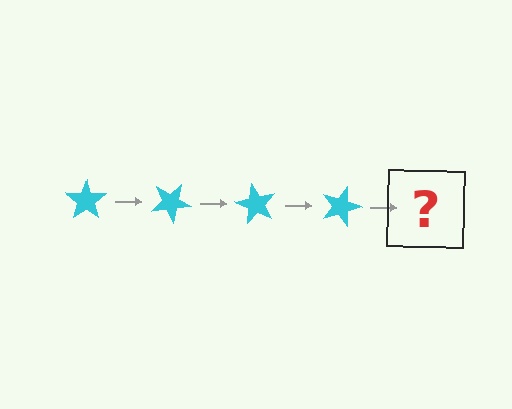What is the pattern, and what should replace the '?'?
The pattern is that the star rotates 30 degrees each step. The '?' should be a cyan star rotated 120 degrees.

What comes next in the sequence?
The next element should be a cyan star rotated 120 degrees.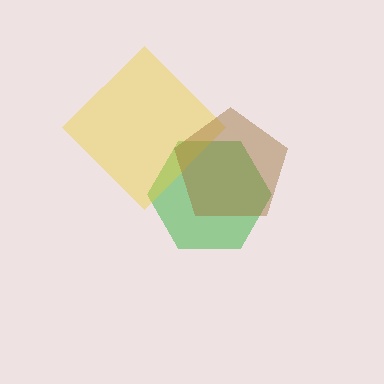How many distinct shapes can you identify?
There are 3 distinct shapes: a green hexagon, a yellow diamond, a brown pentagon.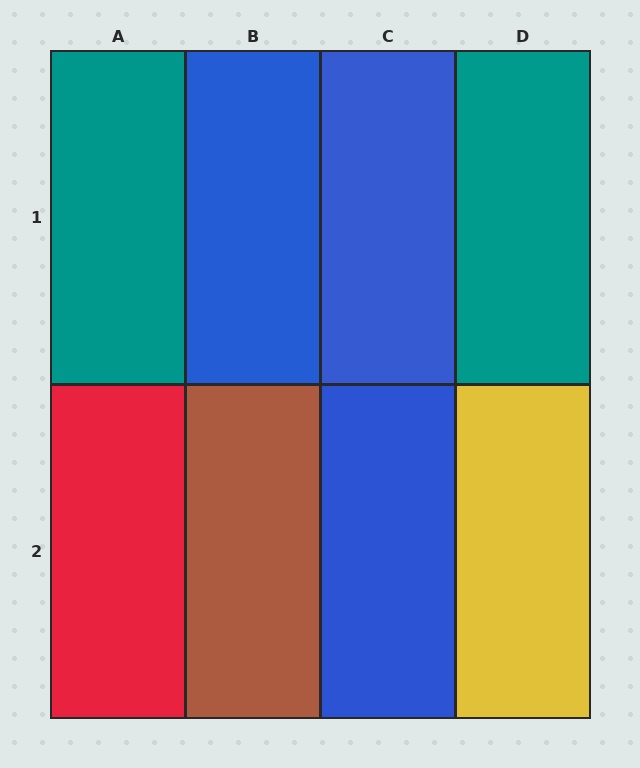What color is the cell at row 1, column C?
Blue.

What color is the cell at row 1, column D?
Teal.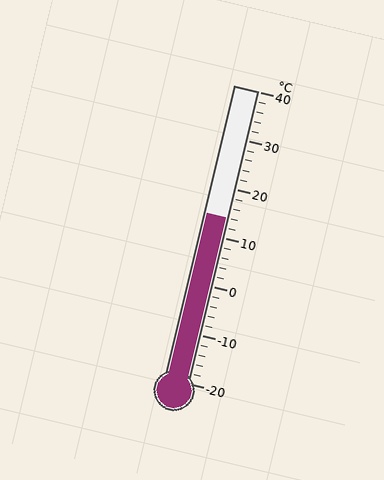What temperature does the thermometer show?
The thermometer shows approximately 14°C.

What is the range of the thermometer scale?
The thermometer scale ranges from -20°C to 40°C.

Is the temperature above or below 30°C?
The temperature is below 30°C.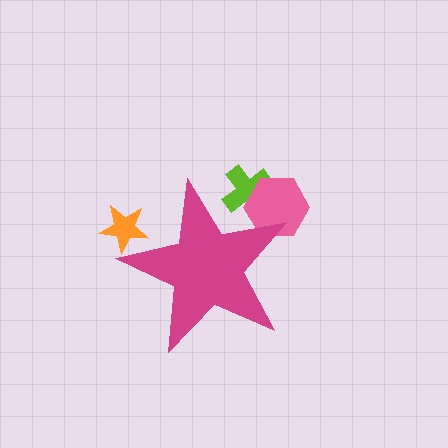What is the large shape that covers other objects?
A magenta star.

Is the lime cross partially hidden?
Yes, the lime cross is partially hidden behind the magenta star.